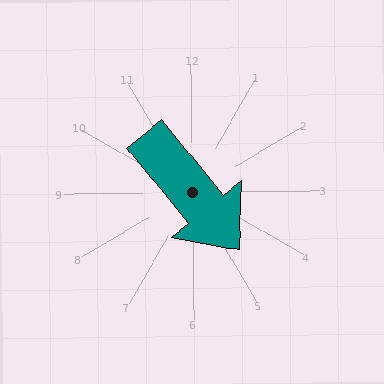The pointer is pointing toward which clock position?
Roughly 5 o'clock.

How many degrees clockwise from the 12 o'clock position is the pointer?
Approximately 141 degrees.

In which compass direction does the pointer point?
Southeast.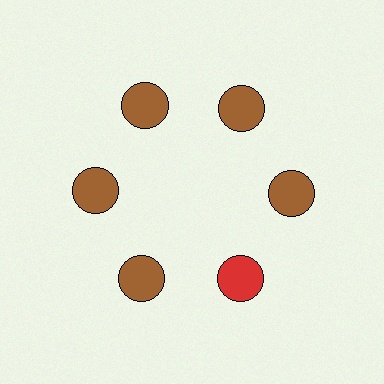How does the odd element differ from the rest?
It has a different color: red instead of brown.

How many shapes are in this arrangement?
There are 6 shapes arranged in a ring pattern.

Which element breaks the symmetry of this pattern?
The red circle at roughly the 5 o'clock position breaks the symmetry. All other shapes are brown circles.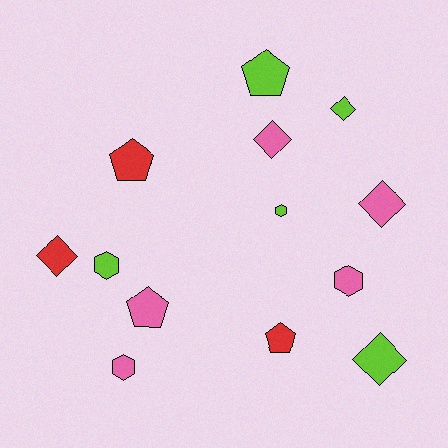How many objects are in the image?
There are 13 objects.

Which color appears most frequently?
Pink, with 5 objects.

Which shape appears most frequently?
Diamond, with 5 objects.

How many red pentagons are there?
There are 2 red pentagons.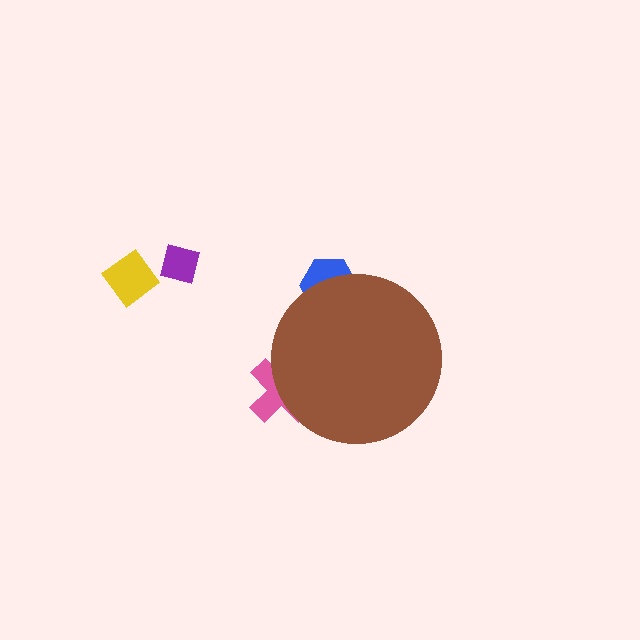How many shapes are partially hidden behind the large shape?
2 shapes are partially hidden.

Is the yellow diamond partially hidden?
No, the yellow diamond is fully visible.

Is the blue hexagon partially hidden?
Yes, the blue hexagon is partially hidden behind the brown circle.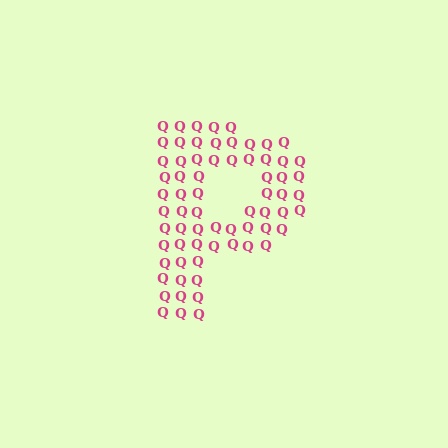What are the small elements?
The small elements are letter Q's.